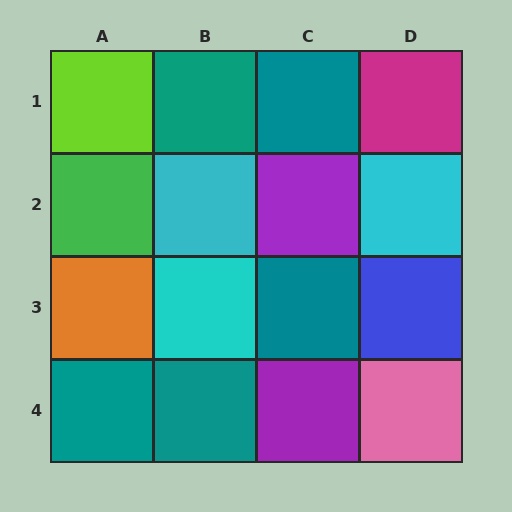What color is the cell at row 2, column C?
Purple.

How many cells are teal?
5 cells are teal.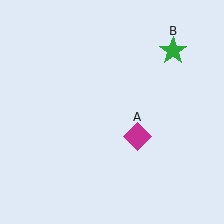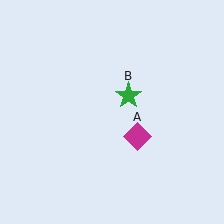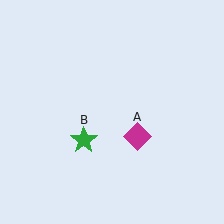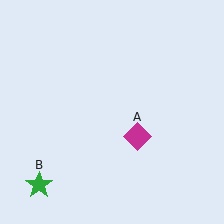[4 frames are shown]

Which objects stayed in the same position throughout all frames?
Magenta diamond (object A) remained stationary.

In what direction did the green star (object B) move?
The green star (object B) moved down and to the left.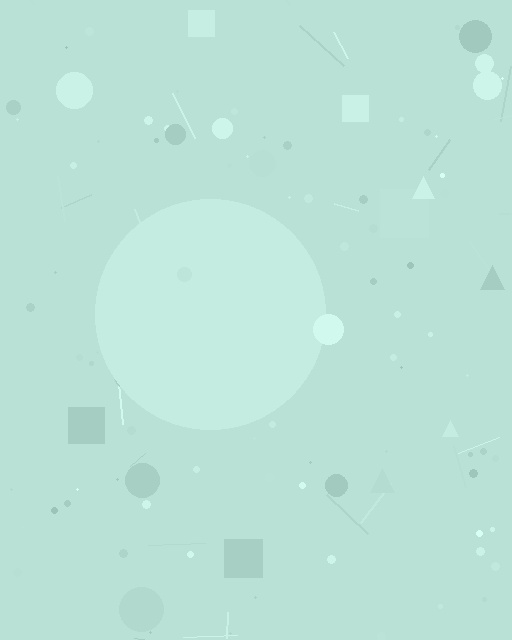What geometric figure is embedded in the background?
A circle is embedded in the background.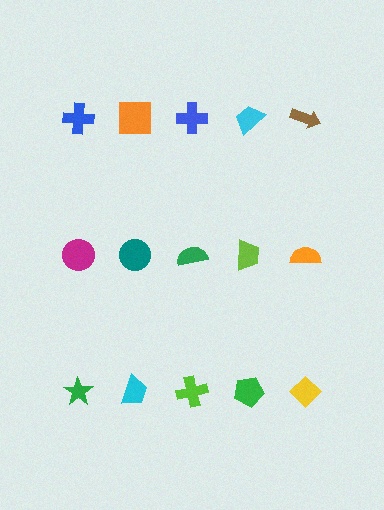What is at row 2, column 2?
A teal circle.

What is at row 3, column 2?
A cyan trapezoid.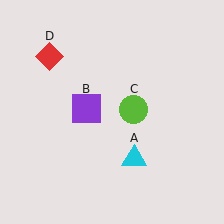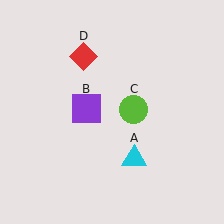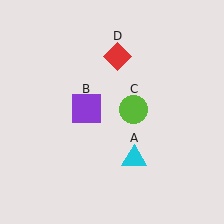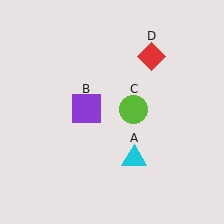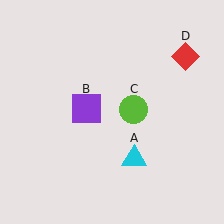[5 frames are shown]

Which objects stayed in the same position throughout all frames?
Cyan triangle (object A) and purple square (object B) and lime circle (object C) remained stationary.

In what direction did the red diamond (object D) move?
The red diamond (object D) moved right.